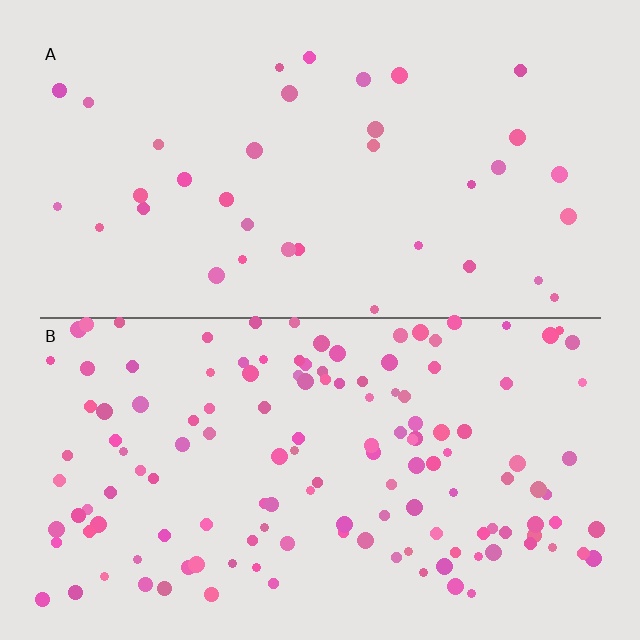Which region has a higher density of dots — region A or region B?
B (the bottom).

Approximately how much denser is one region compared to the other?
Approximately 3.8× — region B over region A.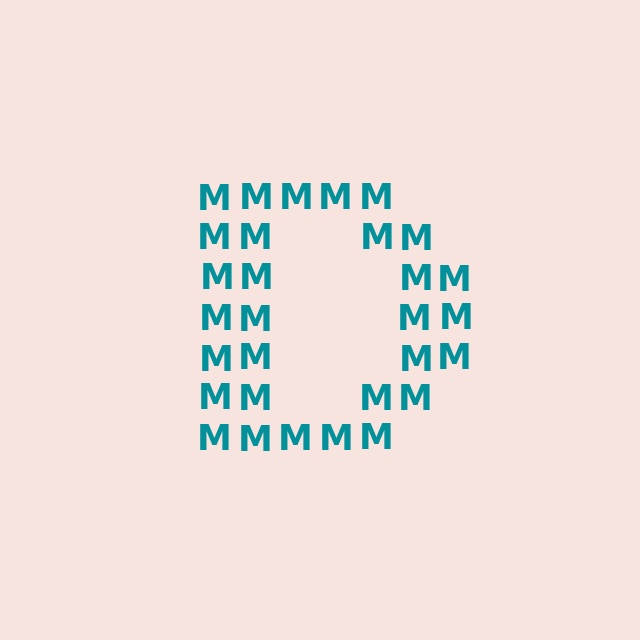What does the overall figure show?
The overall figure shows the letter D.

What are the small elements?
The small elements are letter M's.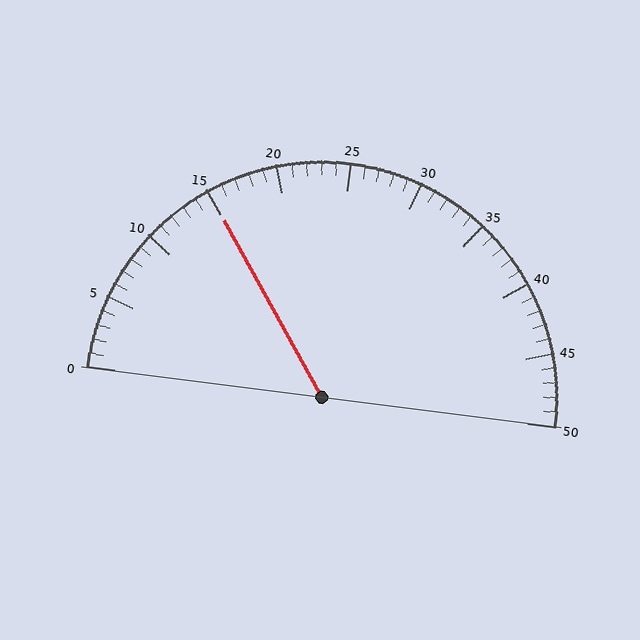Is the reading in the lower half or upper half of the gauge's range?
The reading is in the lower half of the range (0 to 50).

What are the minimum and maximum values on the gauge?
The gauge ranges from 0 to 50.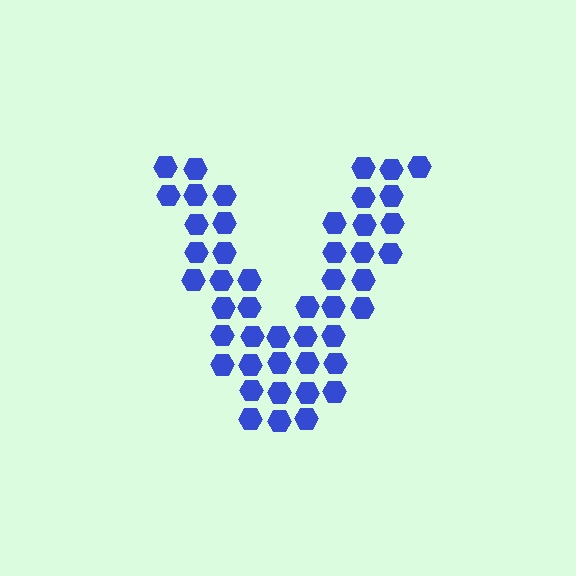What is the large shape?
The large shape is the letter V.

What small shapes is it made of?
It is made of small hexagons.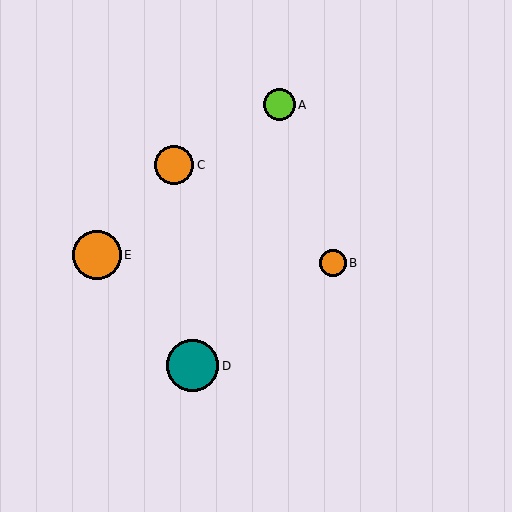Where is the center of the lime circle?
The center of the lime circle is at (279, 105).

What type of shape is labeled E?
Shape E is an orange circle.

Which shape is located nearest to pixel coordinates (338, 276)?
The orange circle (labeled B) at (333, 263) is nearest to that location.